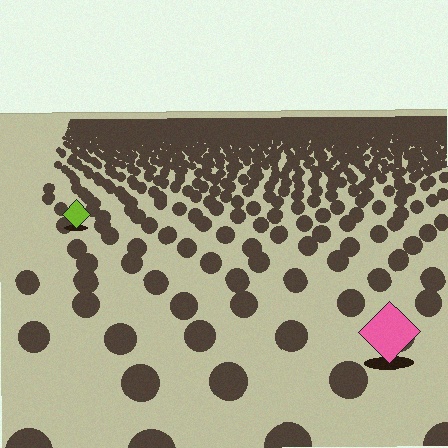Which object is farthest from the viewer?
The lime diamond is farthest from the viewer. It appears smaller and the ground texture around it is denser.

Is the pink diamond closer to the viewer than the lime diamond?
Yes. The pink diamond is closer — you can tell from the texture gradient: the ground texture is coarser near it.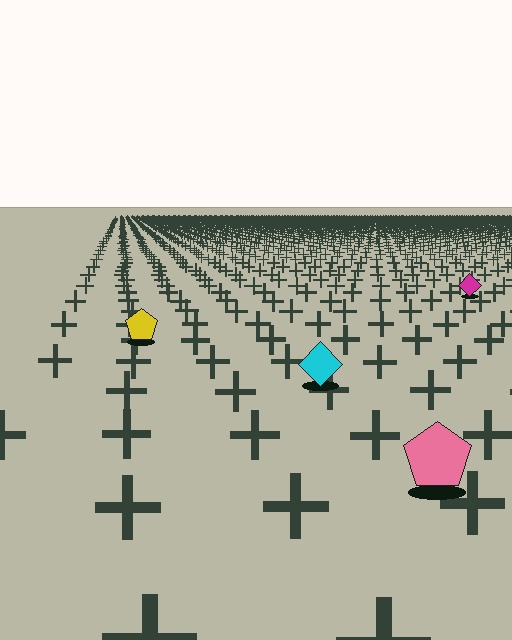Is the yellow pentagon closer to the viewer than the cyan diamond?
No. The cyan diamond is closer — you can tell from the texture gradient: the ground texture is coarser near it.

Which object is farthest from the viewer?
The magenta diamond is farthest from the viewer. It appears smaller and the ground texture around it is denser.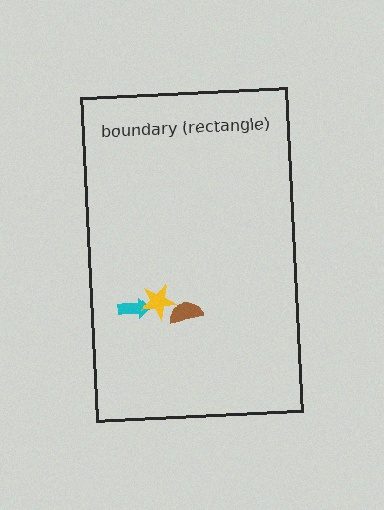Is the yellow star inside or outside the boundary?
Inside.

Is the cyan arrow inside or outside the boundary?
Inside.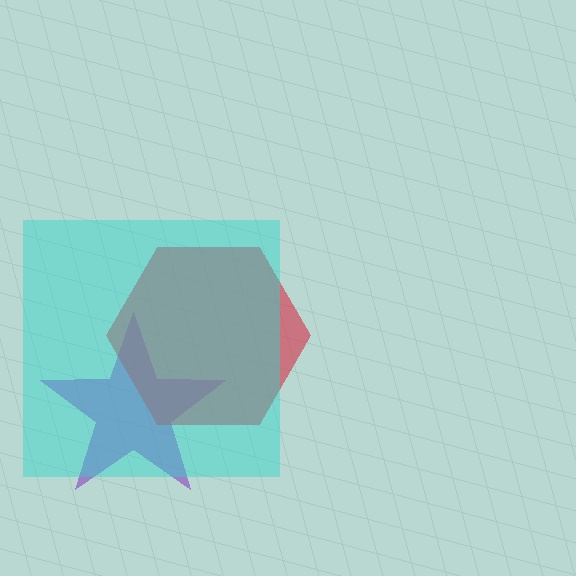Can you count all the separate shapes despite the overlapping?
Yes, there are 3 separate shapes.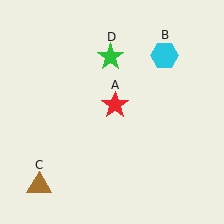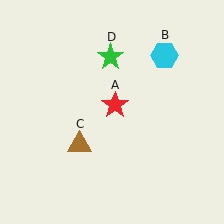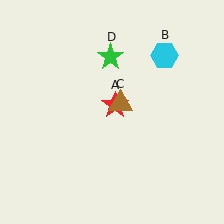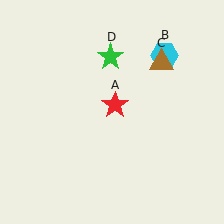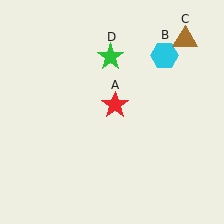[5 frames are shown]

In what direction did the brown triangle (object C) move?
The brown triangle (object C) moved up and to the right.